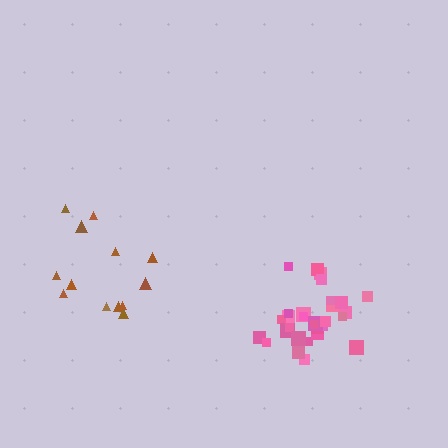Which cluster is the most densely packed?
Pink.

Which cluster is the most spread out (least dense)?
Brown.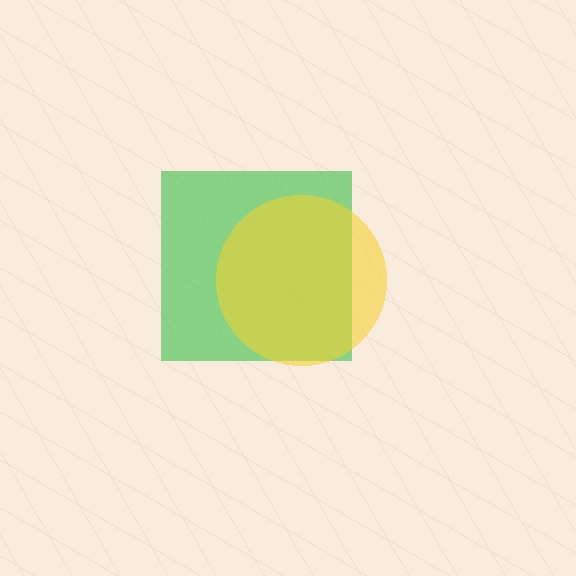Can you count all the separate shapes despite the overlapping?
Yes, there are 2 separate shapes.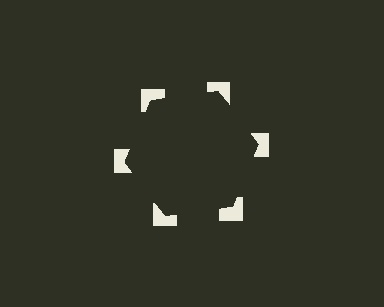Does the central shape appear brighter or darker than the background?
It typically appears slightly darker than the background, even though no actual brightness change is drawn.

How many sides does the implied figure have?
6 sides.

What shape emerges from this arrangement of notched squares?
An illusory hexagon — its edges are inferred from the aligned wedge cuts in the notched squares, not physically drawn.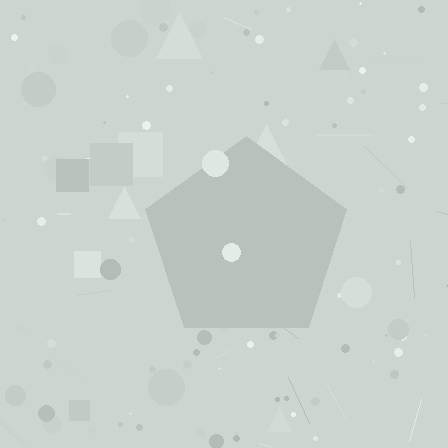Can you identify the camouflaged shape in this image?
The camouflaged shape is a pentagon.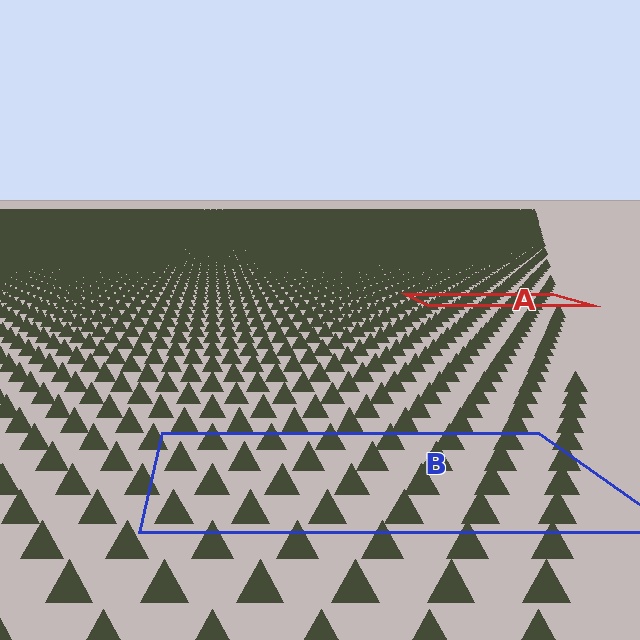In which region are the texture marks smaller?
The texture marks are smaller in region A, because it is farther away.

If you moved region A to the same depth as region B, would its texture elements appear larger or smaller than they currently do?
They would appear larger. At a closer depth, the same texture elements are projected at a bigger on-screen size.